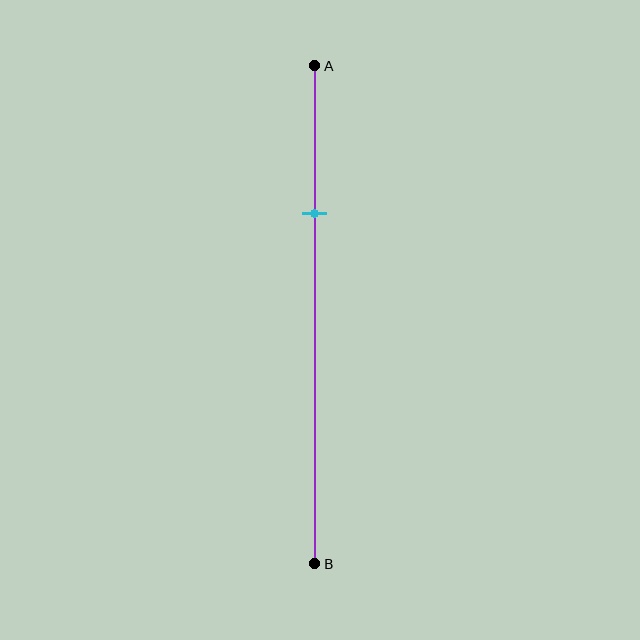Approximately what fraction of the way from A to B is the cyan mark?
The cyan mark is approximately 30% of the way from A to B.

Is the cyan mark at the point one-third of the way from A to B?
No, the mark is at about 30% from A, not at the 33% one-third point.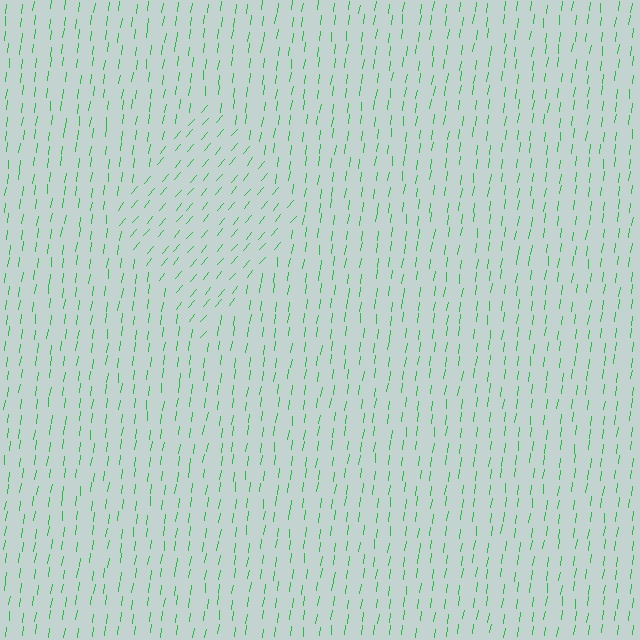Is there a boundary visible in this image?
Yes, there is a texture boundary formed by a change in line orientation.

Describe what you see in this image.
The image is filled with small green line segments. A diamond region in the image has lines oriented differently from the surrounding lines, creating a visible texture boundary.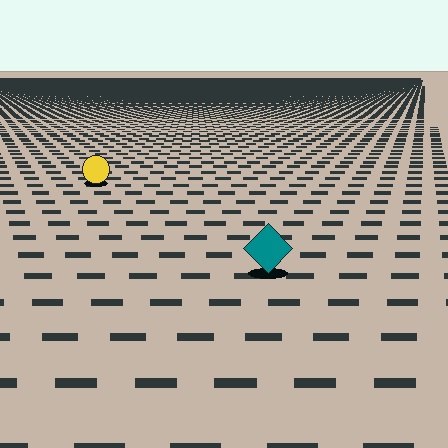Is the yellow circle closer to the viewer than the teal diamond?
No. The teal diamond is closer — you can tell from the texture gradient: the ground texture is coarser near it.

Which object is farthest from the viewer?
The yellow circle is farthest from the viewer. It appears smaller and the ground texture around it is denser.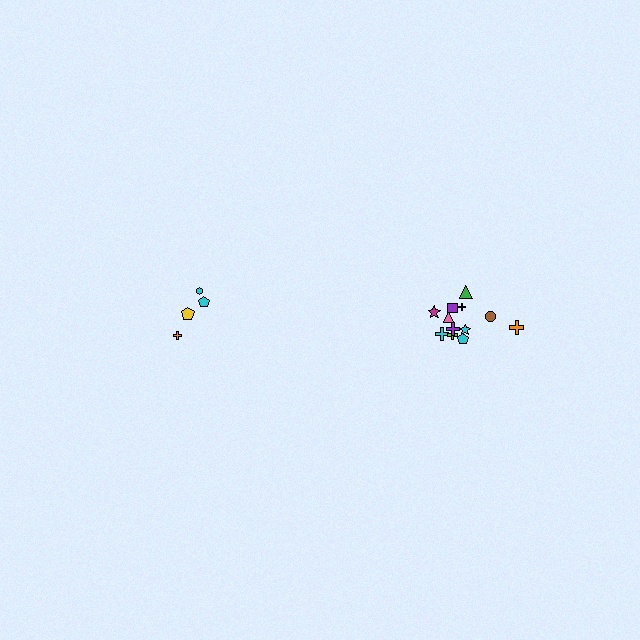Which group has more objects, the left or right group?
The right group.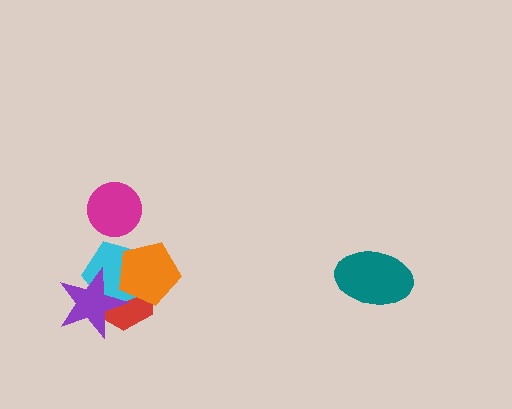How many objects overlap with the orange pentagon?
2 objects overlap with the orange pentagon.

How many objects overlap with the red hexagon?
3 objects overlap with the red hexagon.